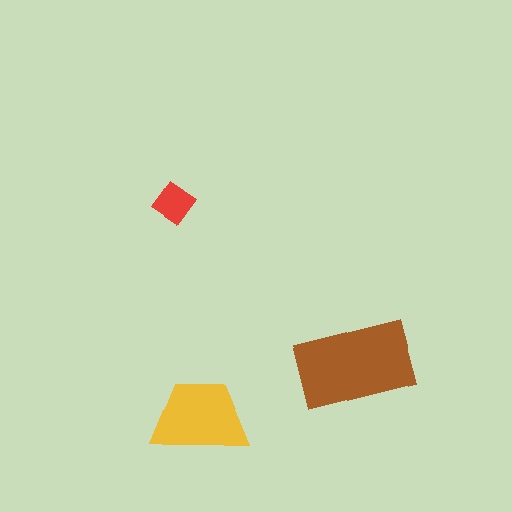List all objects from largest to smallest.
The brown rectangle, the yellow trapezoid, the red diamond.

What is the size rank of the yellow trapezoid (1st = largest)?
2nd.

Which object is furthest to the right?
The brown rectangle is rightmost.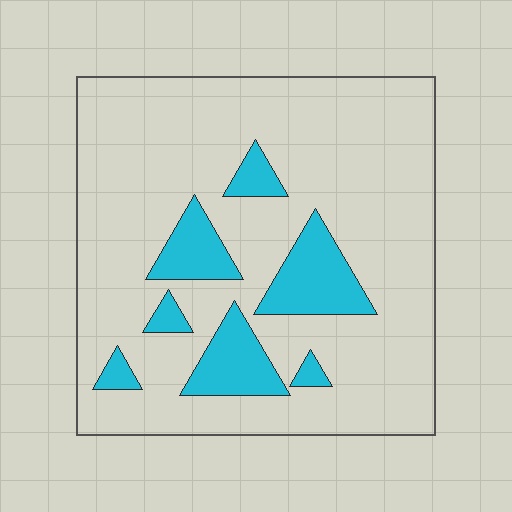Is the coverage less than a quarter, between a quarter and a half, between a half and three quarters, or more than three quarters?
Less than a quarter.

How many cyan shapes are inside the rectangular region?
7.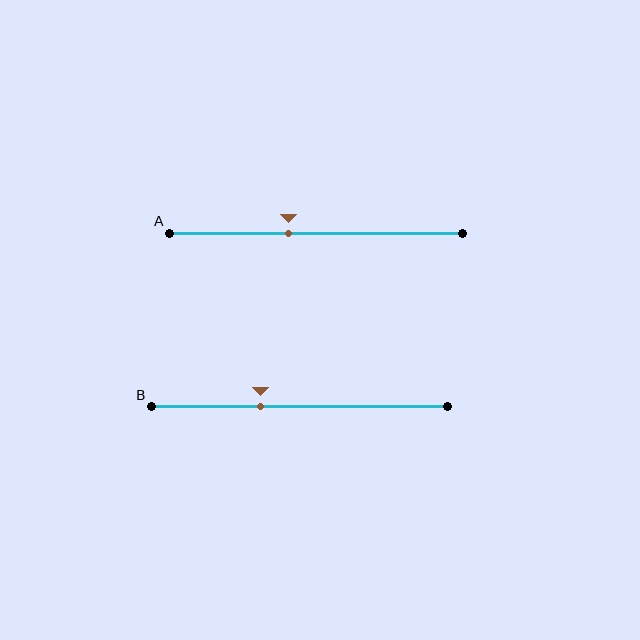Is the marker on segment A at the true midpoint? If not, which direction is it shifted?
No, the marker on segment A is shifted to the left by about 9% of the segment length.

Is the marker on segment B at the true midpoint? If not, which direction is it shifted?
No, the marker on segment B is shifted to the left by about 13% of the segment length.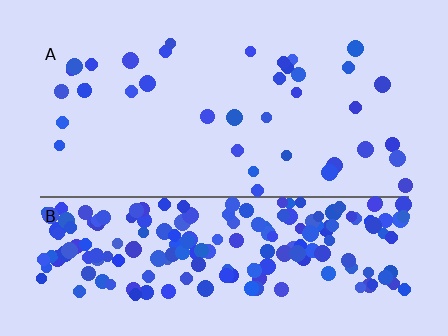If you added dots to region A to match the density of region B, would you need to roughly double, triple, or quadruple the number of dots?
Approximately quadruple.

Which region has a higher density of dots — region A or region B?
B (the bottom).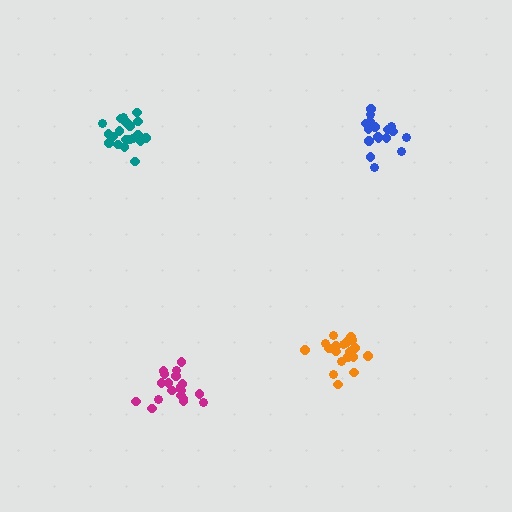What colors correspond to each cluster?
The clusters are colored: orange, blue, teal, magenta.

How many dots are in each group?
Group 1: 21 dots, Group 2: 17 dots, Group 3: 20 dots, Group 4: 19 dots (77 total).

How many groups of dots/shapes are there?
There are 4 groups.